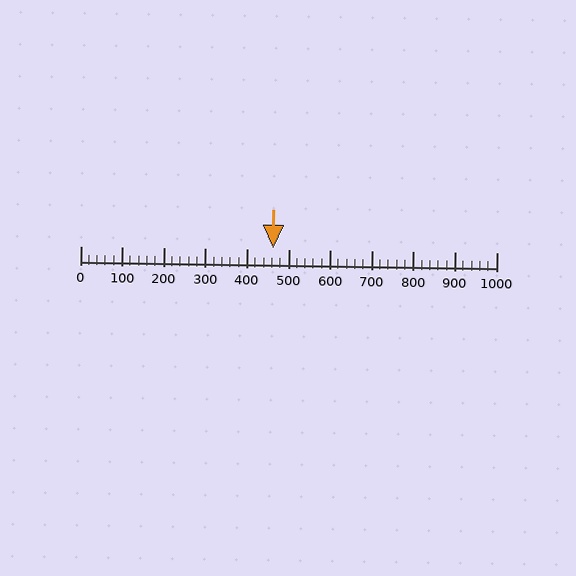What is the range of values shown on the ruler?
The ruler shows values from 0 to 1000.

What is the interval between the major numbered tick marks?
The major tick marks are spaced 100 units apart.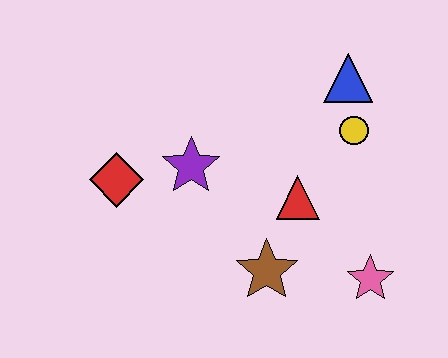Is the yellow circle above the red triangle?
Yes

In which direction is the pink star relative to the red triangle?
The pink star is below the red triangle.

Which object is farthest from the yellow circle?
The red diamond is farthest from the yellow circle.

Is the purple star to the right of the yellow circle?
No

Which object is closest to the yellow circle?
The blue triangle is closest to the yellow circle.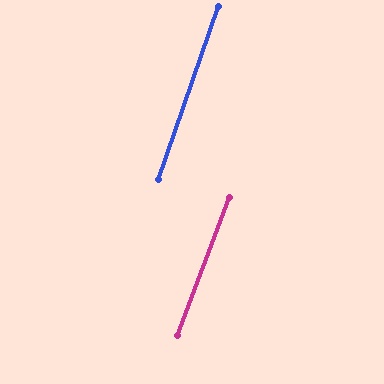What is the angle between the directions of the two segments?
Approximately 1 degree.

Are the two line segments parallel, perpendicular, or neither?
Parallel — their directions differ by only 1.3°.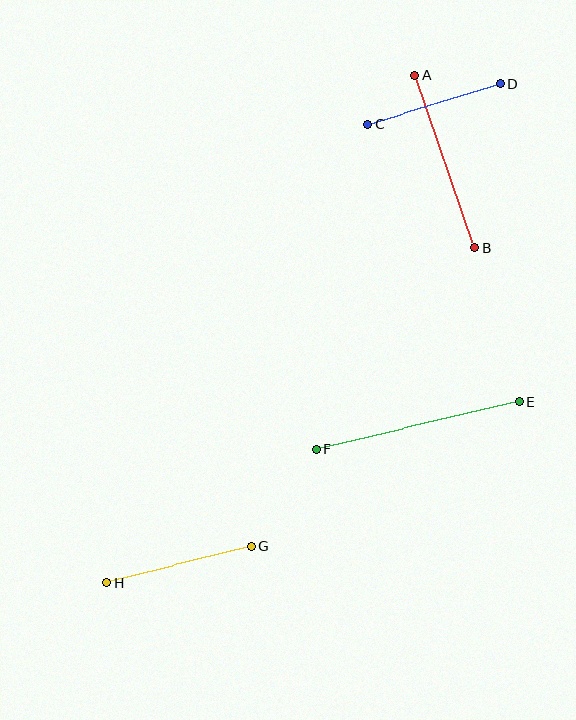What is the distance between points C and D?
The distance is approximately 138 pixels.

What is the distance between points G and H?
The distance is approximately 149 pixels.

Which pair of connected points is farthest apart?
Points E and F are farthest apart.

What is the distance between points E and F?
The distance is approximately 208 pixels.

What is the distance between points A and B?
The distance is approximately 182 pixels.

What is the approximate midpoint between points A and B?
The midpoint is at approximately (444, 162) pixels.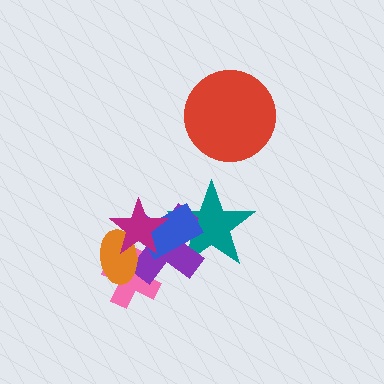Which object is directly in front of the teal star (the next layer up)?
The purple cross is directly in front of the teal star.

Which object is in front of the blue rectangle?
The magenta star is in front of the blue rectangle.